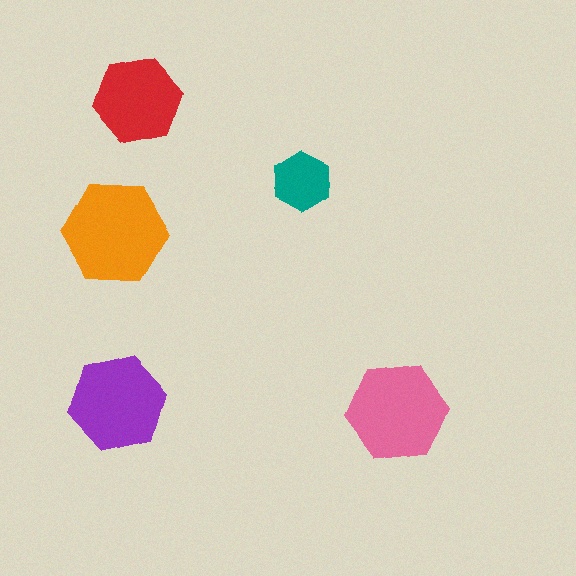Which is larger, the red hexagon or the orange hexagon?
The orange one.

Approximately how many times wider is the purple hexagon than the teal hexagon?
About 1.5 times wider.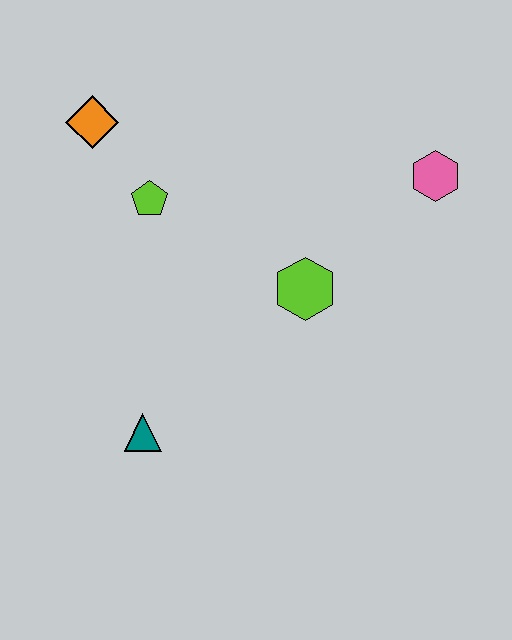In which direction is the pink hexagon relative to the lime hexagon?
The pink hexagon is to the right of the lime hexagon.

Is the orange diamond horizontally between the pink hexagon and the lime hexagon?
No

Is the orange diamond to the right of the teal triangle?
No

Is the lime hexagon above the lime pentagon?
No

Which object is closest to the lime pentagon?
The orange diamond is closest to the lime pentagon.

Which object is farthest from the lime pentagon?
The pink hexagon is farthest from the lime pentagon.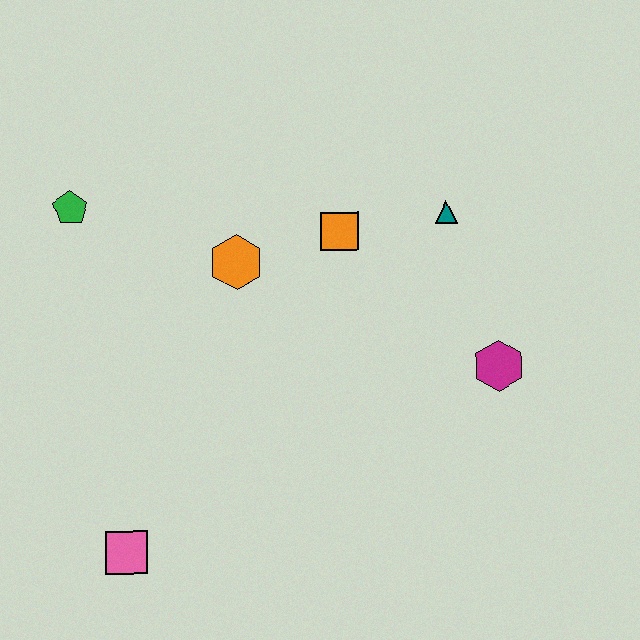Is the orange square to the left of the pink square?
No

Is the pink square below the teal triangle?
Yes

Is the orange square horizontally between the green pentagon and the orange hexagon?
No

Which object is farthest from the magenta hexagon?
The green pentagon is farthest from the magenta hexagon.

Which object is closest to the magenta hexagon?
The teal triangle is closest to the magenta hexagon.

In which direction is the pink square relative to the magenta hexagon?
The pink square is to the left of the magenta hexagon.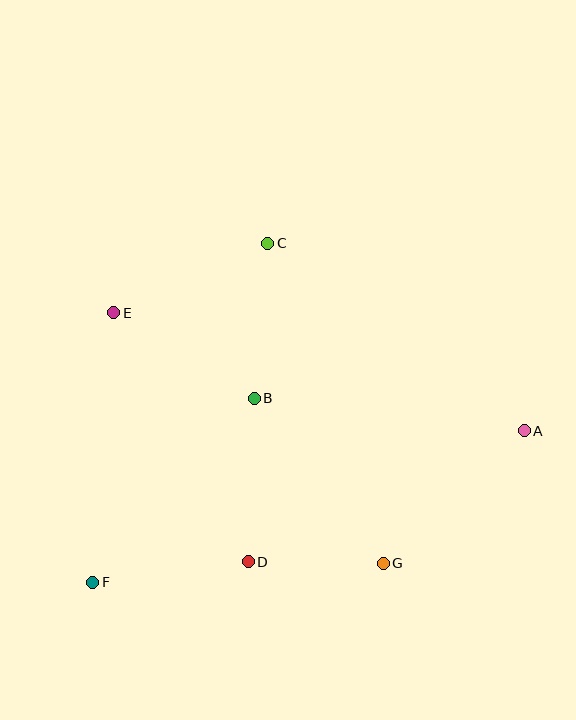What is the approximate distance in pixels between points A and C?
The distance between A and C is approximately 318 pixels.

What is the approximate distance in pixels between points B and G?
The distance between B and G is approximately 209 pixels.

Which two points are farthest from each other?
Points A and F are farthest from each other.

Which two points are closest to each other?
Points D and G are closest to each other.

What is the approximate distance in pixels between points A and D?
The distance between A and D is approximately 305 pixels.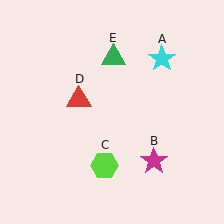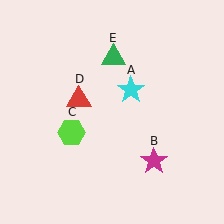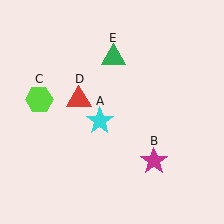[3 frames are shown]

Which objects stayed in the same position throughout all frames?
Magenta star (object B) and red triangle (object D) and green triangle (object E) remained stationary.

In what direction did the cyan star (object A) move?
The cyan star (object A) moved down and to the left.